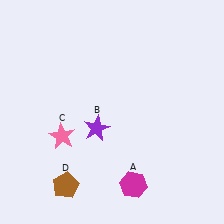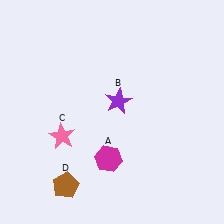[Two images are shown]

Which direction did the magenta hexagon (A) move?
The magenta hexagon (A) moved up.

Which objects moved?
The objects that moved are: the magenta hexagon (A), the purple star (B).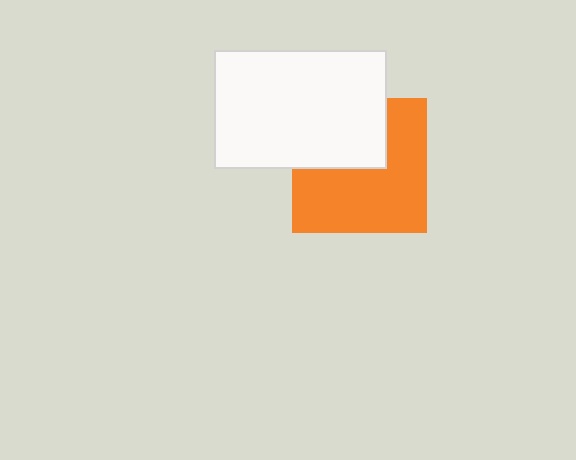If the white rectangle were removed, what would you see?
You would see the complete orange square.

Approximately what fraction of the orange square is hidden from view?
Roughly 37% of the orange square is hidden behind the white rectangle.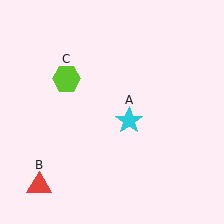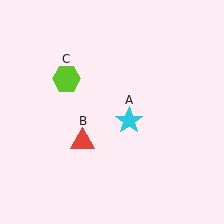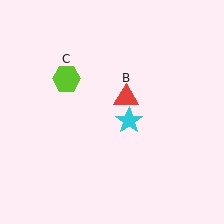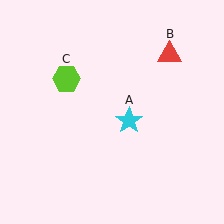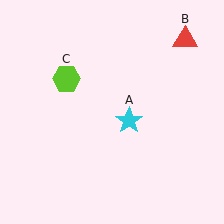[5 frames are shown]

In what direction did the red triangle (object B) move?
The red triangle (object B) moved up and to the right.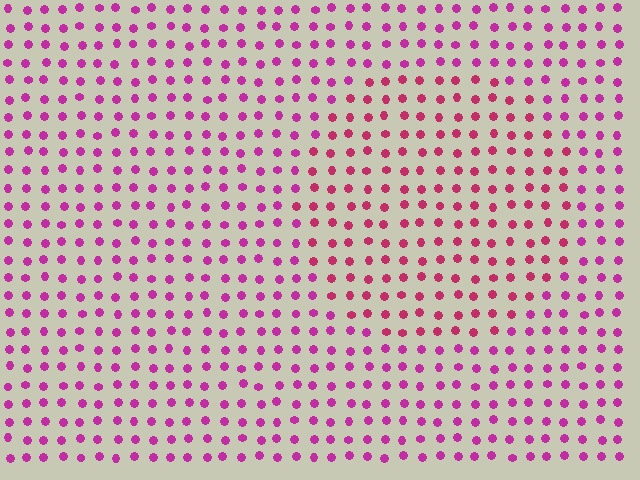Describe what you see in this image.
The image is filled with small magenta elements in a uniform arrangement. A circle-shaped region is visible where the elements are tinted to a slightly different hue, forming a subtle color boundary.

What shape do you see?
I see a circle.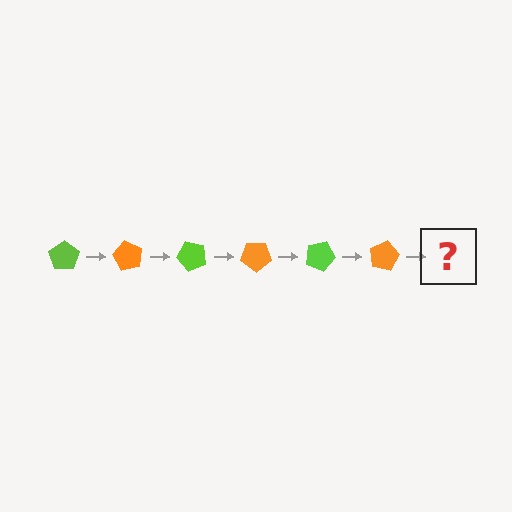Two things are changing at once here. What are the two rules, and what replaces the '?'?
The two rules are that it rotates 60 degrees each step and the color cycles through lime and orange. The '?' should be a lime pentagon, rotated 360 degrees from the start.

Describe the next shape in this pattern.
It should be a lime pentagon, rotated 360 degrees from the start.